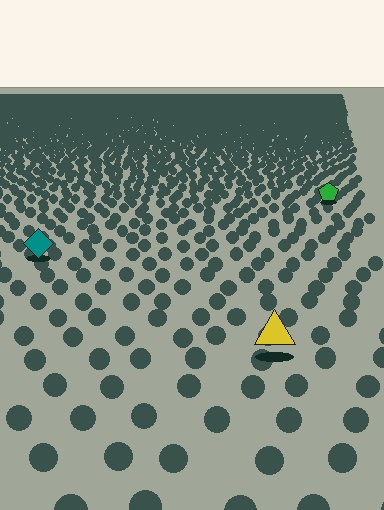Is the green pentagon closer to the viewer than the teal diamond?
No. The teal diamond is closer — you can tell from the texture gradient: the ground texture is coarser near it.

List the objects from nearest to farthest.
From nearest to farthest: the yellow triangle, the teal diamond, the green pentagon.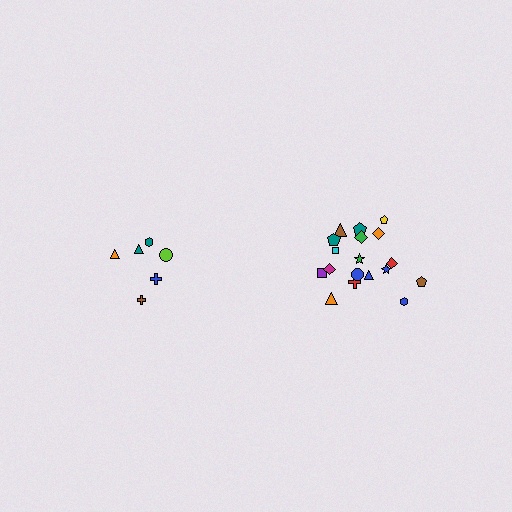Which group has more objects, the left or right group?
The right group.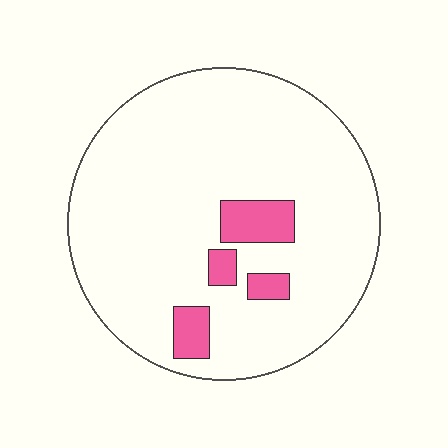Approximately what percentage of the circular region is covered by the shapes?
Approximately 10%.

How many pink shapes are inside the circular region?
4.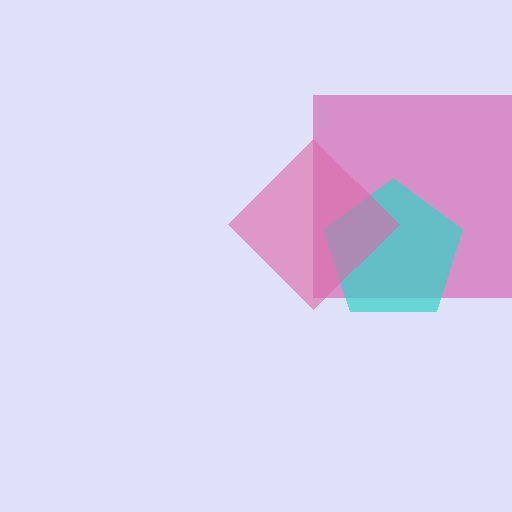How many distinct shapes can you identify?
There are 3 distinct shapes: a magenta square, a cyan pentagon, a pink diamond.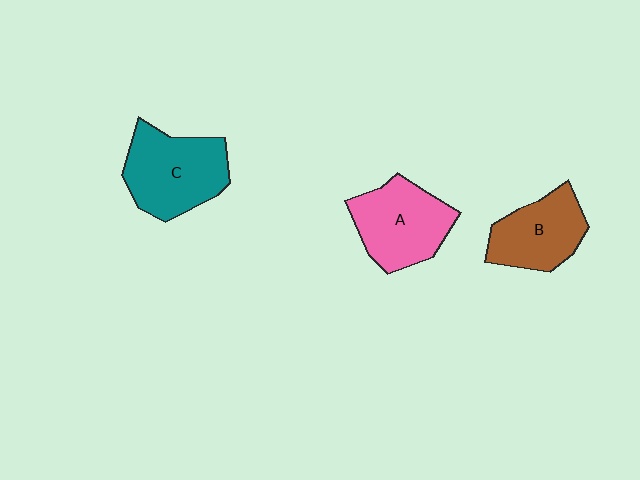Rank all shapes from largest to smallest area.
From largest to smallest: C (teal), A (pink), B (brown).